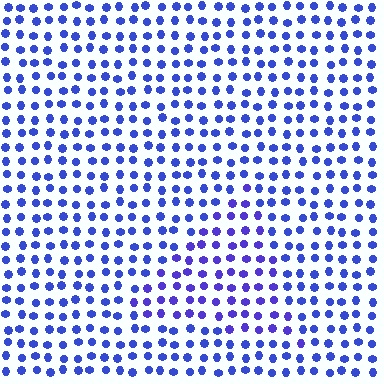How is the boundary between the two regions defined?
The boundary is defined purely by a slight shift in hue (about 19 degrees). Spacing, size, and orientation are identical on both sides.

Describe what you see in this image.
The image is filled with small blue elements in a uniform arrangement. A triangle-shaped region is visible where the elements are tinted to a slightly different hue, forming a subtle color boundary.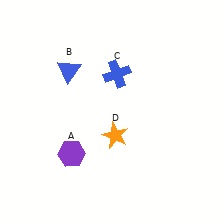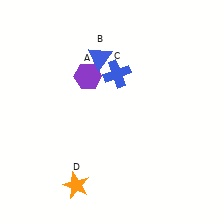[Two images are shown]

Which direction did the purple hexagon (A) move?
The purple hexagon (A) moved up.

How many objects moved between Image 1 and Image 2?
3 objects moved between the two images.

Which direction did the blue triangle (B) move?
The blue triangle (B) moved right.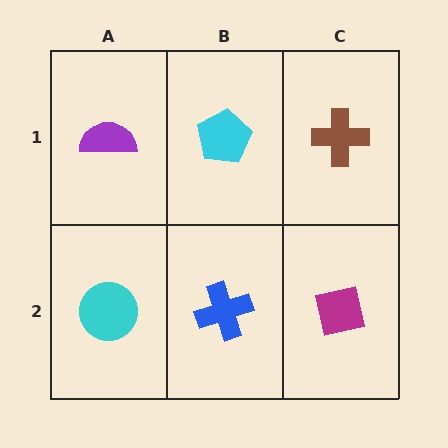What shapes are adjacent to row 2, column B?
A cyan pentagon (row 1, column B), a cyan circle (row 2, column A), a magenta square (row 2, column C).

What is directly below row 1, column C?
A magenta square.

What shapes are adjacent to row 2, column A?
A purple semicircle (row 1, column A), a blue cross (row 2, column B).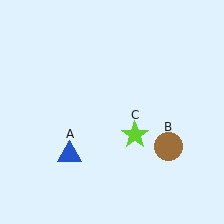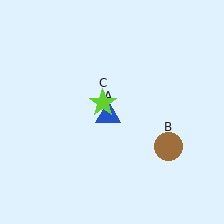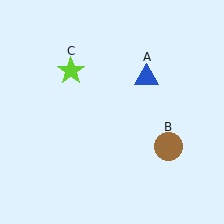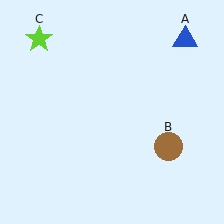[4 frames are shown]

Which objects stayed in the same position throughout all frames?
Brown circle (object B) remained stationary.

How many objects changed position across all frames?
2 objects changed position: blue triangle (object A), lime star (object C).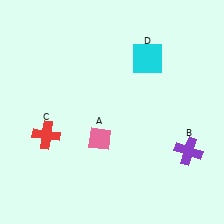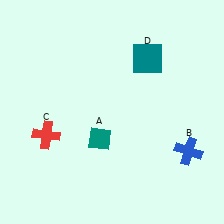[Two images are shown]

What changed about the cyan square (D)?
In Image 1, D is cyan. In Image 2, it changed to teal.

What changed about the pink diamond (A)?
In Image 1, A is pink. In Image 2, it changed to teal.